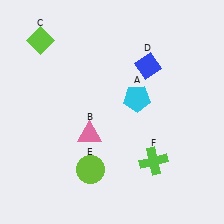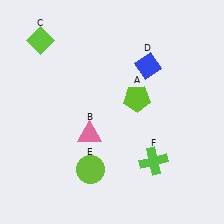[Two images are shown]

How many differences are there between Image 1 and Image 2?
There is 1 difference between the two images.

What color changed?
The pentagon (A) changed from cyan in Image 1 to lime in Image 2.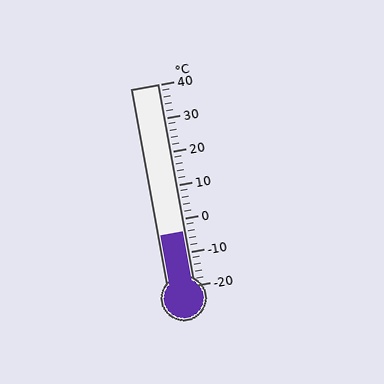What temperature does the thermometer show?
The thermometer shows approximately -4°C.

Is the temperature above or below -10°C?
The temperature is above -10°C.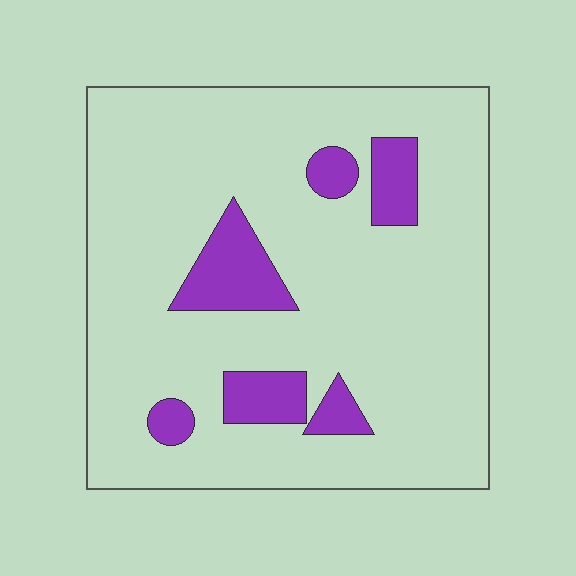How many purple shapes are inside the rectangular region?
6.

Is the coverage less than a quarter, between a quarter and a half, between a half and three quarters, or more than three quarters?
Less than a quarter.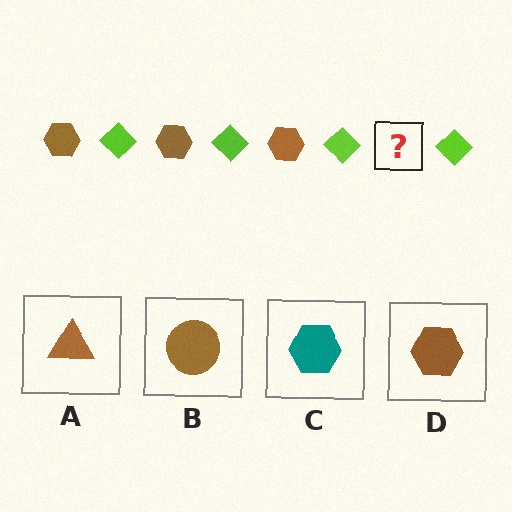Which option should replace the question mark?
Option D.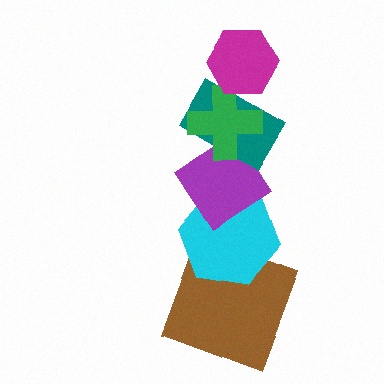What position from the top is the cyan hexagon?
The cyan hexagon is 5th from the top.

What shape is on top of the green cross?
The magenta hexagon is on top of the green cross.